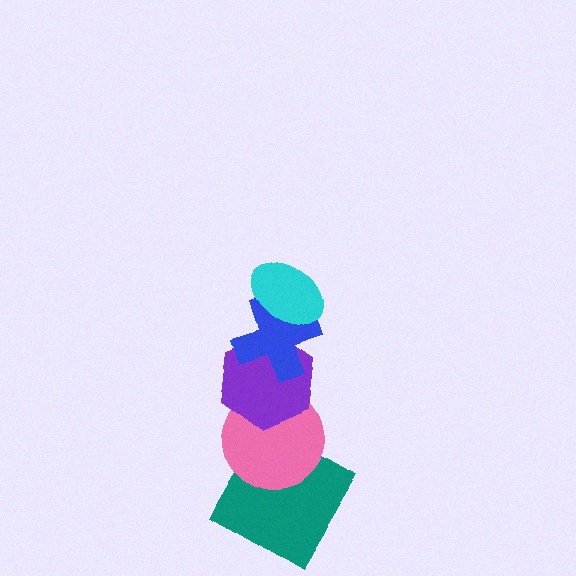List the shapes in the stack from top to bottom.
From top to bottom: the cyan ellipse, the blue cross, the purple hexagon, the pink circle, the teal diamond.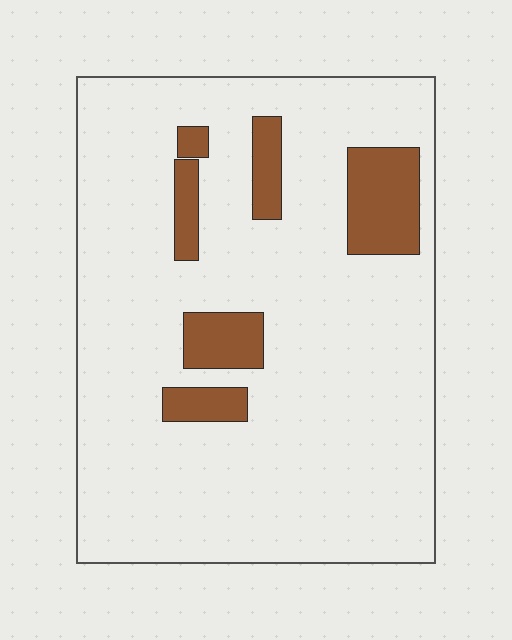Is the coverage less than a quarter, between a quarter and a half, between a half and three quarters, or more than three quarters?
Less than a quarter.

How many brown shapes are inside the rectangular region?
6.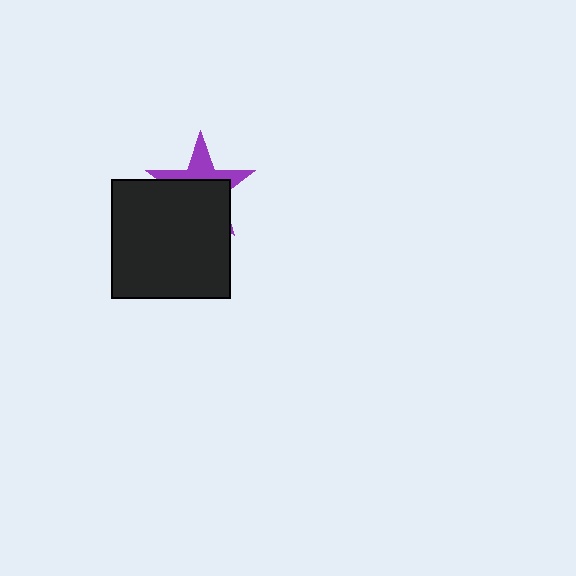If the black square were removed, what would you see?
You would see the complete purple star.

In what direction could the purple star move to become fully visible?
The purple star could move up. That would shift it out from behind the black square entirely.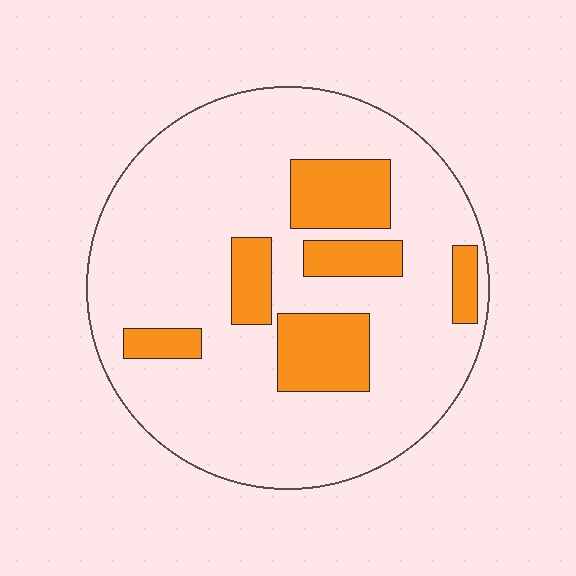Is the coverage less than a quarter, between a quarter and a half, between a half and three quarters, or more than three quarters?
Less than a quarter.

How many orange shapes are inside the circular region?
6.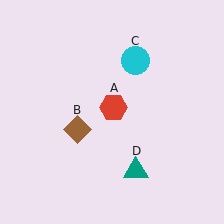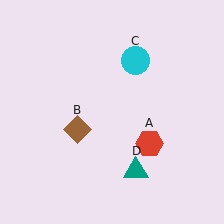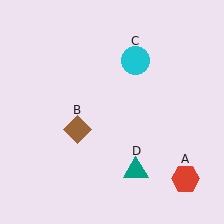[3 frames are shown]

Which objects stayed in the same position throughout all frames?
Brown diamond (object B) and cyan circle (object C) and teal triangle (object D) remained stationary.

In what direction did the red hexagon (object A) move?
The red hexagon (object A) moved down and to the right.